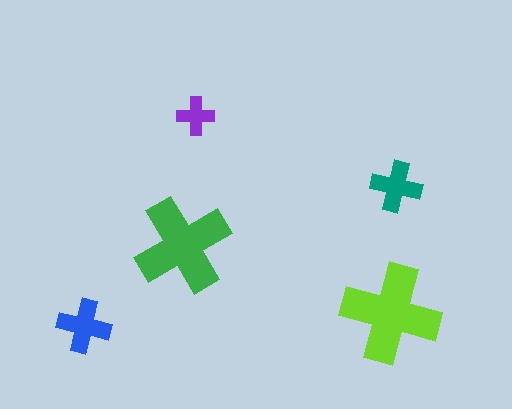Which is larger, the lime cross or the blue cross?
The lime one.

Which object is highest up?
The purple cross is topmost.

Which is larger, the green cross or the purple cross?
The green one.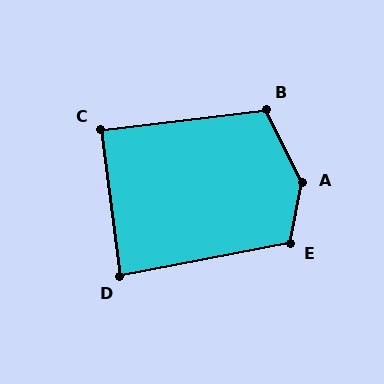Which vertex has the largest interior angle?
A, at approximately 142 degrees.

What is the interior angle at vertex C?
Approximately 89 degrees (approximately right).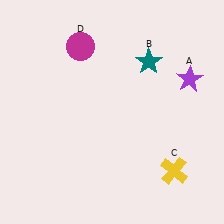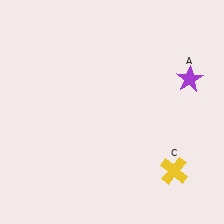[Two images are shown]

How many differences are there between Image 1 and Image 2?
There are 2 differences between the two images.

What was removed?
The teal star (B), the magenta circle (D) were removed in Image 2.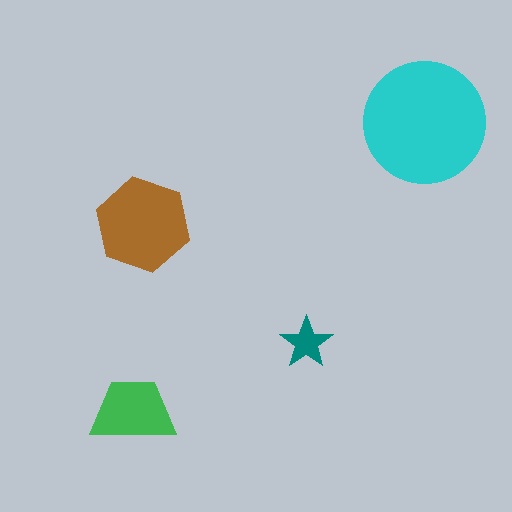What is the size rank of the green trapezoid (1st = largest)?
3rd.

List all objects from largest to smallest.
The cyan circle, the brown hexagon, the green trapezoid, the teal star.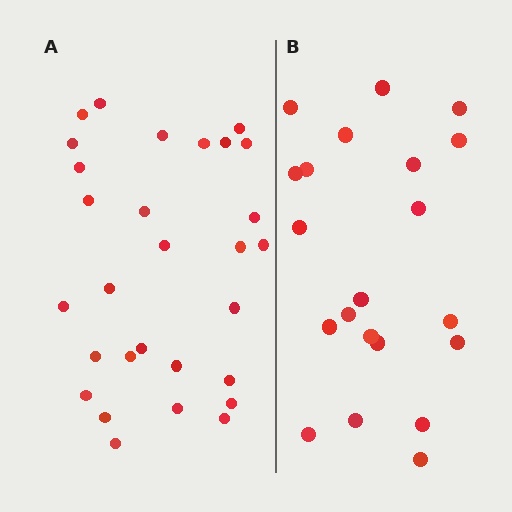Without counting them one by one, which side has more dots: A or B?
Region A (the left region) has more dots.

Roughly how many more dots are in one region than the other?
Region A has roughly 8 or so more dots than region B.